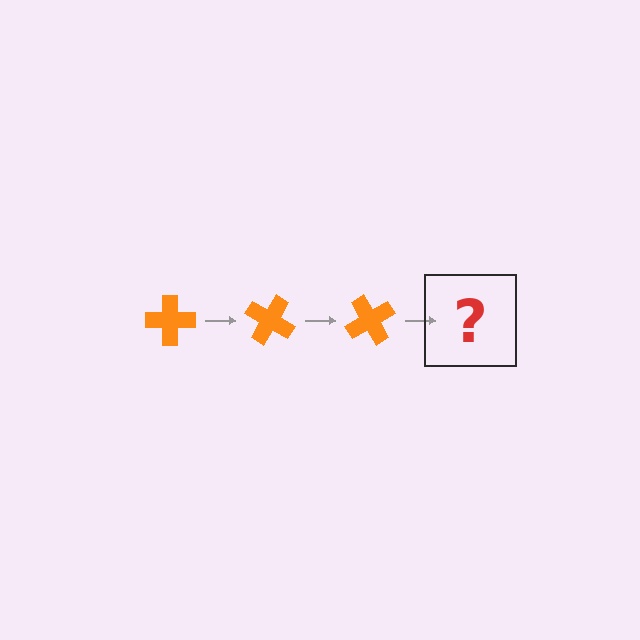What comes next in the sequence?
The next element should be an orange cross rotated 90 degrees.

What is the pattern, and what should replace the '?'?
The pattern is that the cross rotates 30 degrees each step. The '?' should be an orange cross rotated 90 degrees.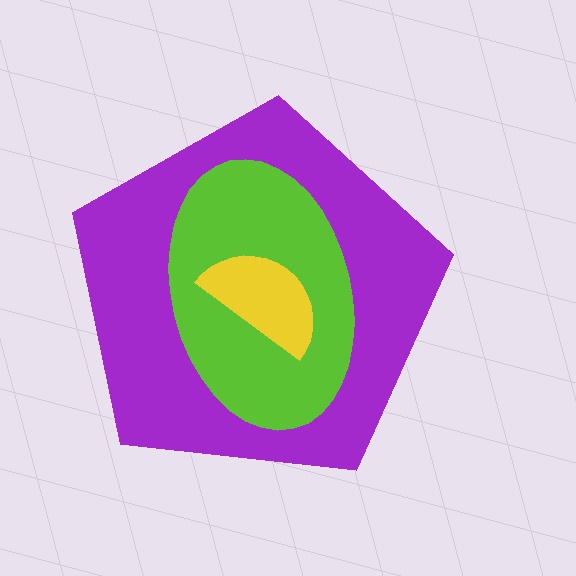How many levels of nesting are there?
3.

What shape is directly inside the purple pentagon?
The lime ellipse.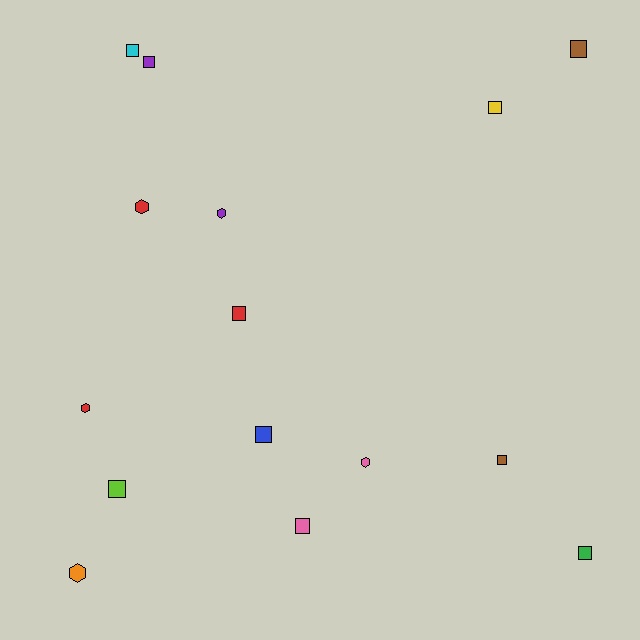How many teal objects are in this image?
There are no teal objects.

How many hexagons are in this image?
There are 5 hexagons.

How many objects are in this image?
There are 15 objects.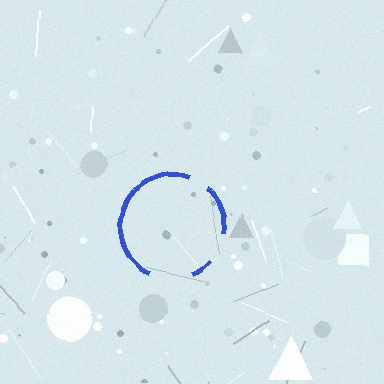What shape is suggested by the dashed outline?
The dashed outline suggests a circle.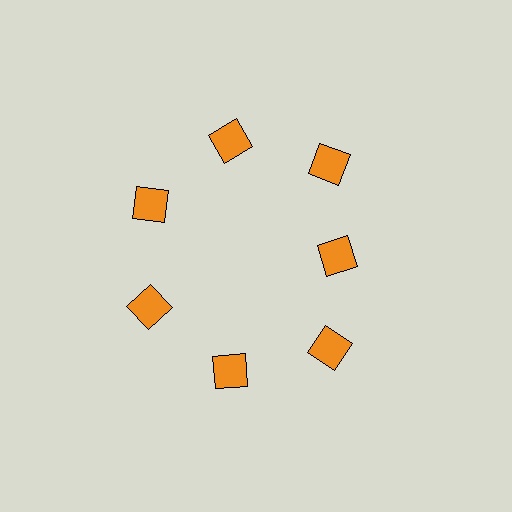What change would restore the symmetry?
The symmetry would be restored by moving it outward, back onto the ring so that all 7 squares sit at equal angles and equal distance from the center.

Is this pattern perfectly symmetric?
No. The 7 orange squares are arranged in a ring, but one element near the 3 o'clock position is pulled inward toward the center, breaking the 7-fold rotational symmetry.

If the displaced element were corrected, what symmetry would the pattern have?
It would have 7-fold rotational symmetry — the pattern would map onto itself every 51 degrees.